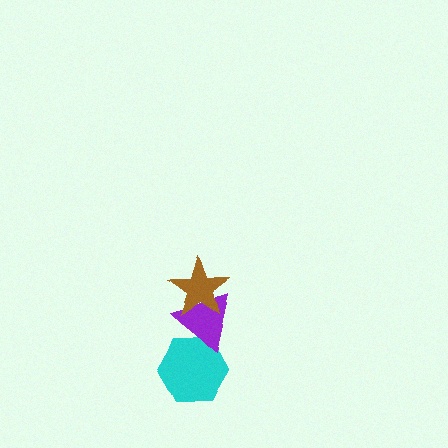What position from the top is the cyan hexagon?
The cyan hexagon is 3rd from the top.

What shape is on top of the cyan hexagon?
The purple triangle is on top of the cyan hexagon.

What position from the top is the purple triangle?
The purple triangle is 2nd from the top.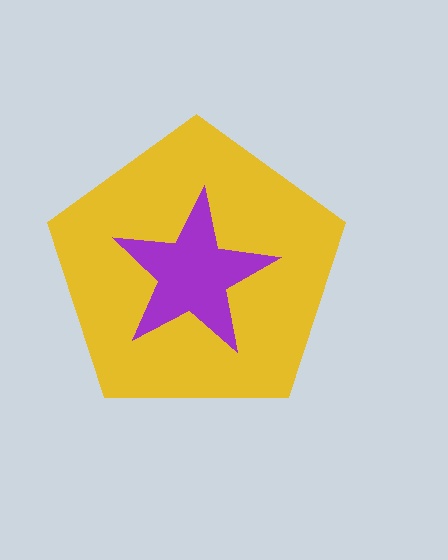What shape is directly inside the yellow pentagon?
The purple star.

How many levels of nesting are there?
2.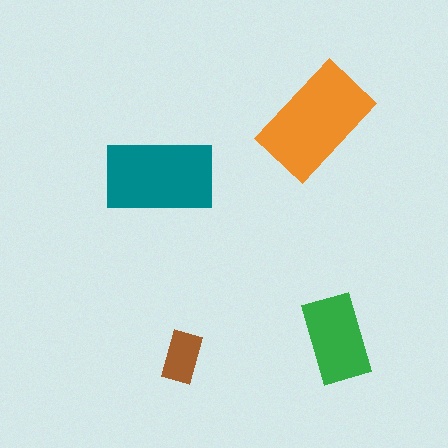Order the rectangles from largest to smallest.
the orange one, the teal one, the green one, the brown one.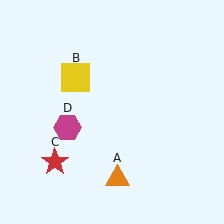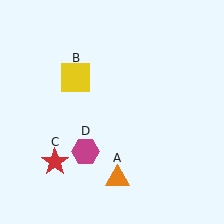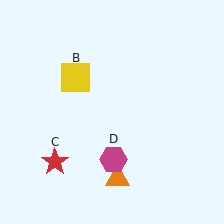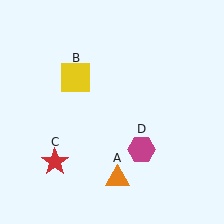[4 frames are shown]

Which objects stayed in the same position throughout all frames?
Orange triangle (object A) and yellow square (object B) and red star (object C) remained stationary.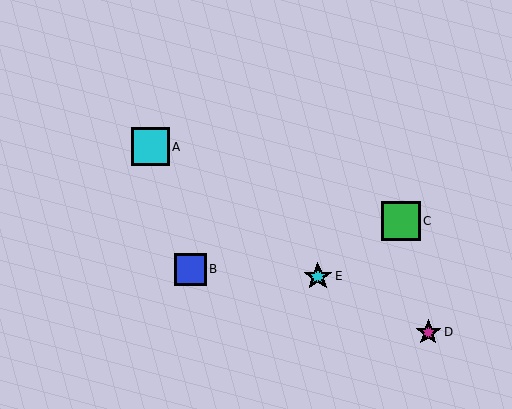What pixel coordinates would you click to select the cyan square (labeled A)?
Click at (150, 147) to select the cyan square A.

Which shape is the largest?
The green square (labeled C) is the largest.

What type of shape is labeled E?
Shape E is a cyan star.